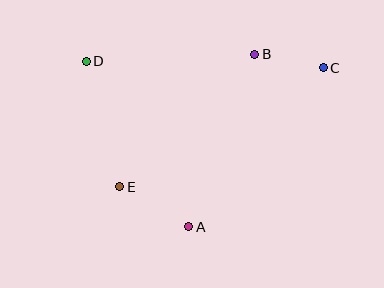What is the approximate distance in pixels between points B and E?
The distance between B and E is approximately 189 pixels.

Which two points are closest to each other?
Points B and C are closest to each other.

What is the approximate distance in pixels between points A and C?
The distance between A and C is approximately 208 pixels.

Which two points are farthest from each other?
Points C and D are farthest from each other.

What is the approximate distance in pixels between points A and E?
The distance between A and E is approximately 80 pixels.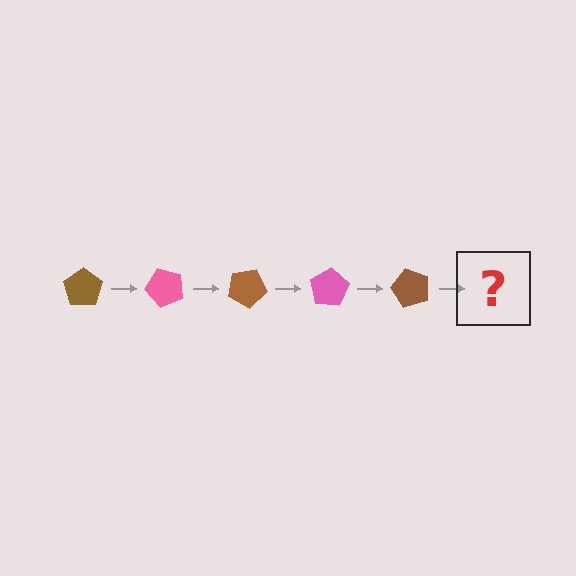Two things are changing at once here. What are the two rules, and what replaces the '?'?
The two rules are that it rotates 50 degrees each step and the color cycles through brown and pink. The '?' should be a pink pentagon, rotated 250 degrees from the start.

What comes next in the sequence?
The next element should be a pink pentagon, rotated 250 degrees from the start.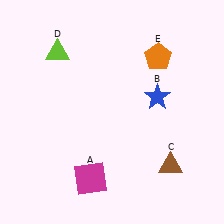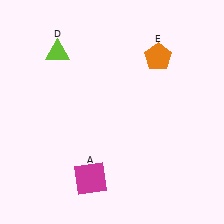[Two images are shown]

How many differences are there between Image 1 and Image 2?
There are 2 differences between the two images.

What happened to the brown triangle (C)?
The brown triangle (C) was removed in Image 2. It was in the bottom-right area of Image 1.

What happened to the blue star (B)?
The blue star (B) was removed in Image 2. It was in the top-right area of Image 1.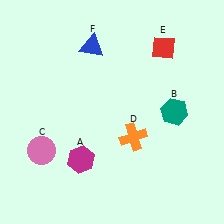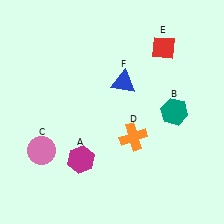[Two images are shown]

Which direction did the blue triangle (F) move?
The blue triangle (F) moved down.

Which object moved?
The blue triangle (F) moved down.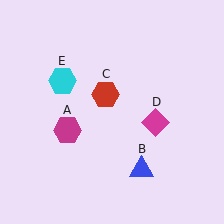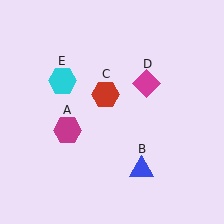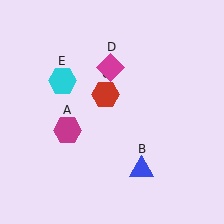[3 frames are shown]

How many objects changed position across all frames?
1 object changed position: magenta diamond (object D).